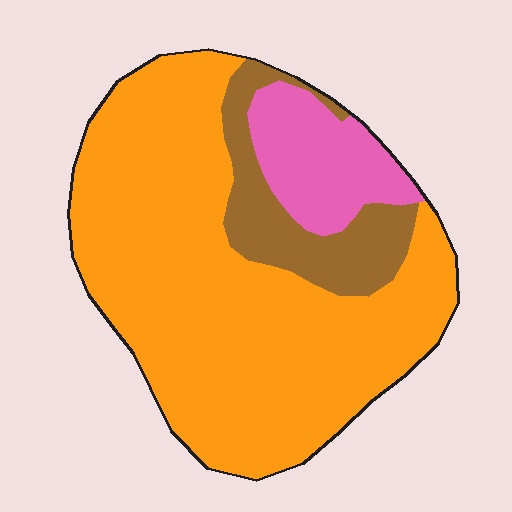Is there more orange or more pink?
Orange.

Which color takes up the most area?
Orange, at roughly 70%.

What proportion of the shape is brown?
Brown takes up less than a sixth of the shape.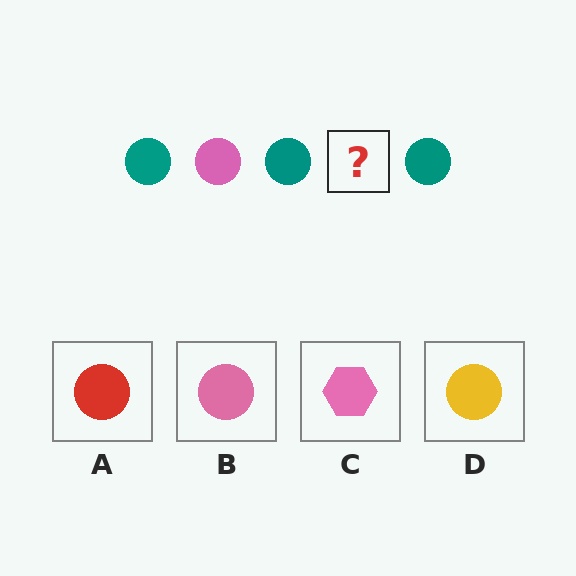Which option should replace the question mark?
Option B.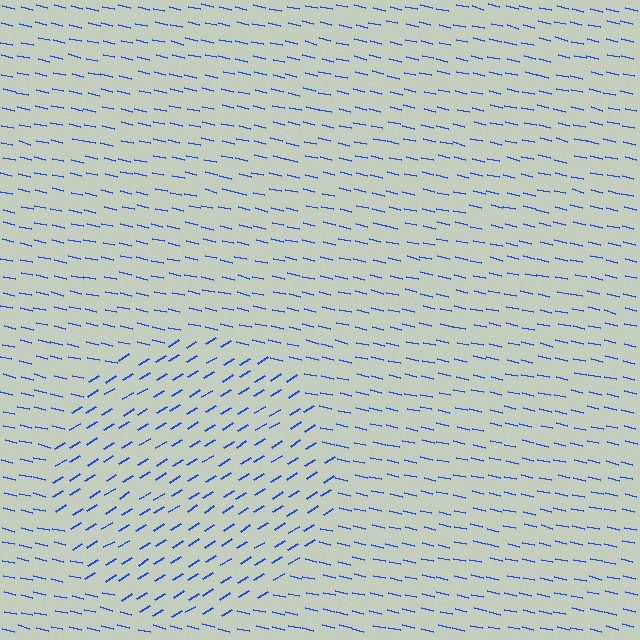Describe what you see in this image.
The image is filled with small blue line segments. A circle region in the image has lines oriented differently from the surrounding lines, creating a visible texture boundary.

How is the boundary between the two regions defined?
The boundary is defined purely by a change in line orientation (approximately 45 degrees difference). All lines are the same color and thickness.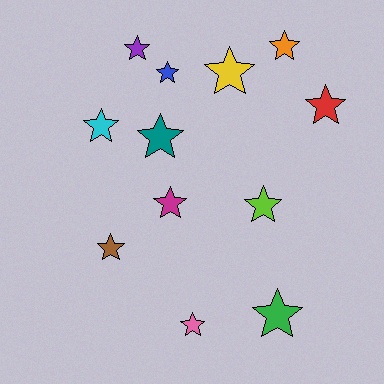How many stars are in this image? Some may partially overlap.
There are 12 stars.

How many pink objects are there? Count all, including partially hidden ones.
There is 1 pink object.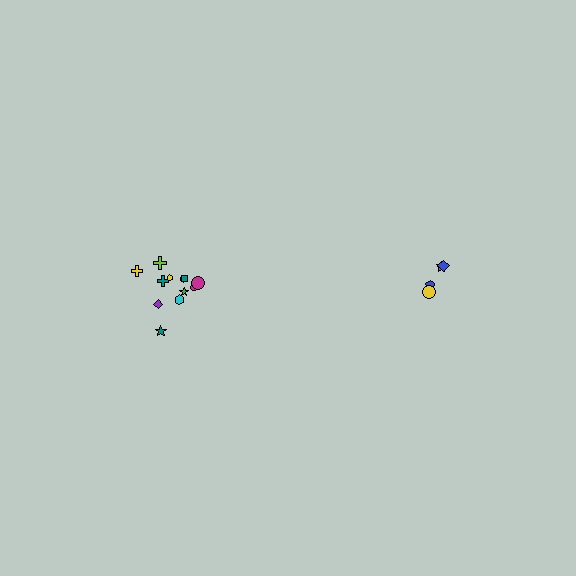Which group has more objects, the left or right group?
The left group.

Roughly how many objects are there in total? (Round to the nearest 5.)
Roughly 15 objects in total.